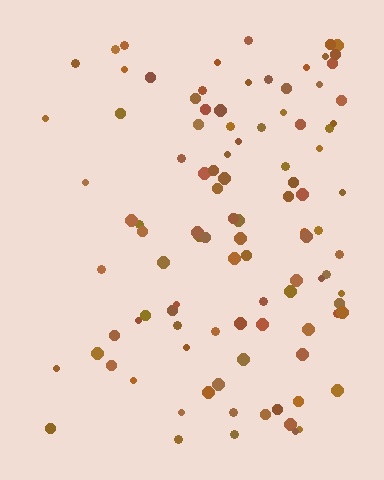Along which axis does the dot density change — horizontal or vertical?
Horizontal.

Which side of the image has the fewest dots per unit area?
The left.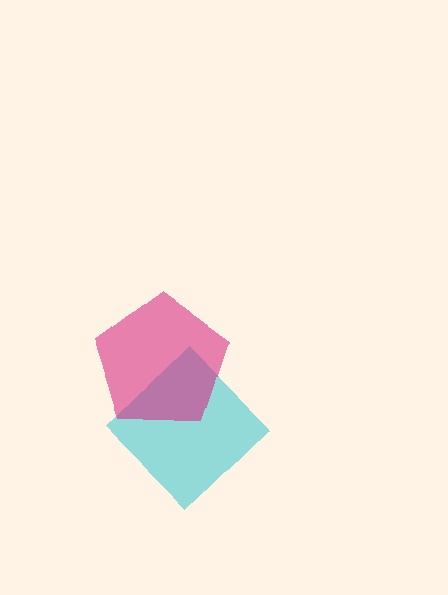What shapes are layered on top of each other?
The layered shapes are: a cyan diamond, a magenta pentagon.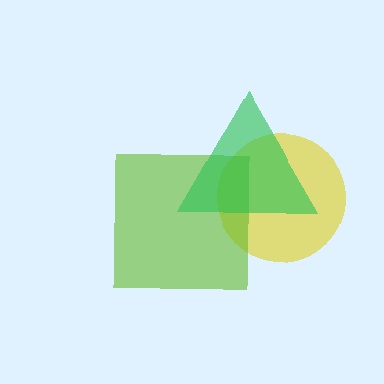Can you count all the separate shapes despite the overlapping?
Yes, there are 3 separate shapes.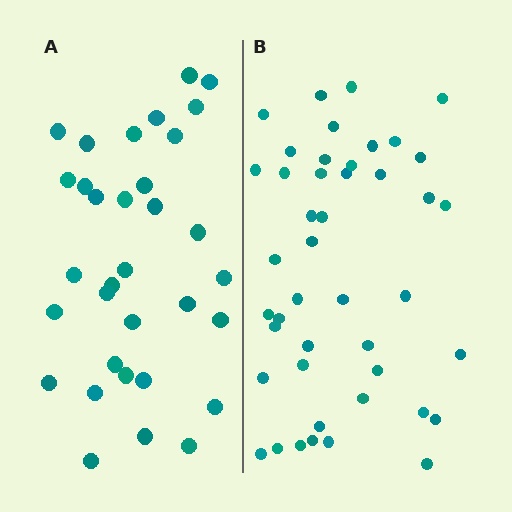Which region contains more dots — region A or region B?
Region B (the right region) has more dots.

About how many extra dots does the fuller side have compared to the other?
Region B has roughly 12 or so more dots than region A.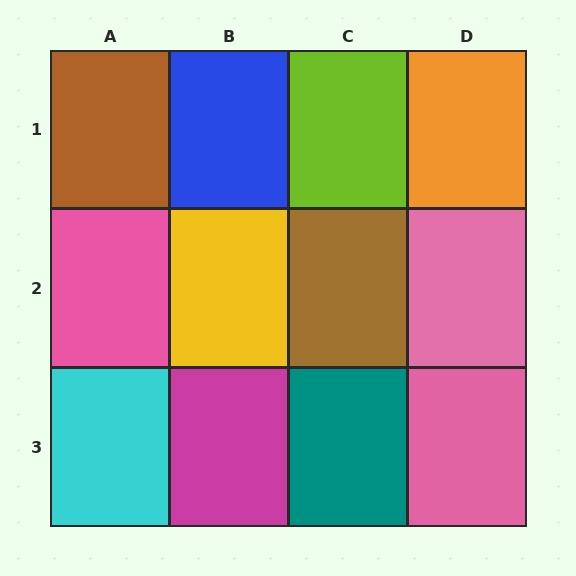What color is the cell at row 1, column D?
Orange.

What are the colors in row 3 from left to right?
Cyan, magenta, teal, pink.